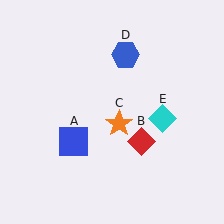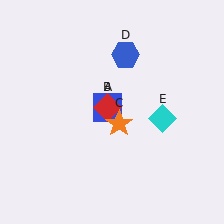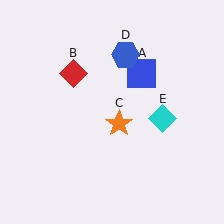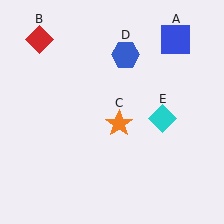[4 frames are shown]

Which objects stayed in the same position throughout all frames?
Orange star (object C) and blue hexagon (object D) and cyan diamond (object E) remained stationary.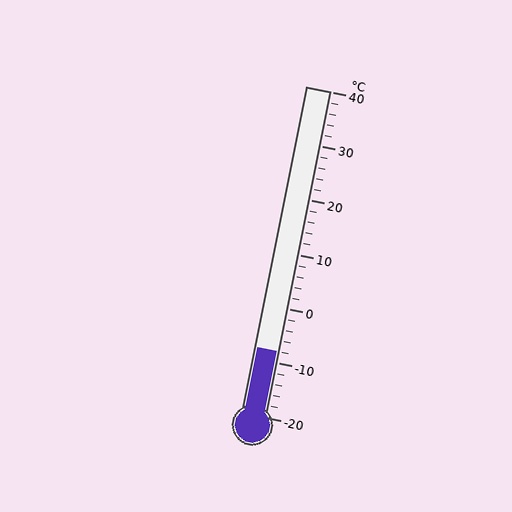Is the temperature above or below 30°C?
The temperature is below 30°C.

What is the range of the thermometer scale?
The thermometer scale ranges from -20°C to 40°C.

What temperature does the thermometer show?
The thermometer shows approximately -8°C.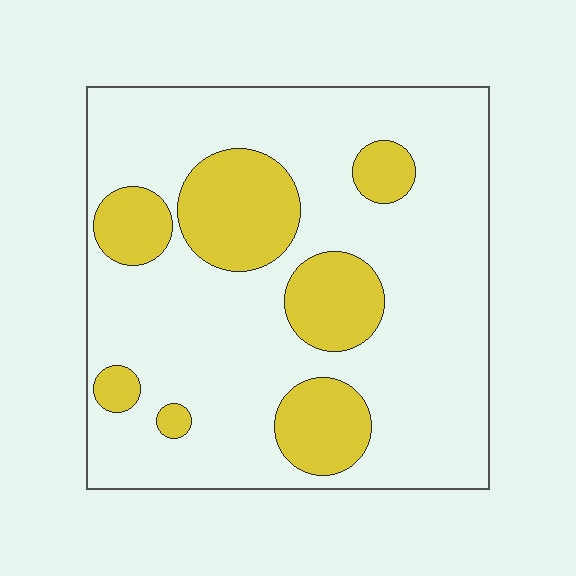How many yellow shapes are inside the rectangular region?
7.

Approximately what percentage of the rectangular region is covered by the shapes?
Approximately 25%.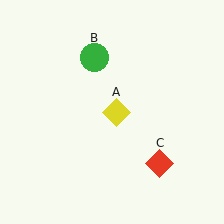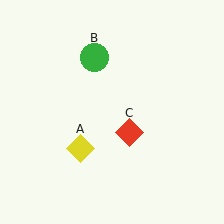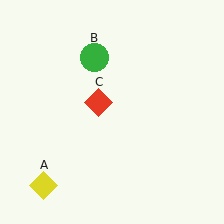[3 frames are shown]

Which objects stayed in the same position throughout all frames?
Green circle (object B) remained stationary.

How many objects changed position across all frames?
2 objects changed position: yellow diamond (object A), red diamond (object C).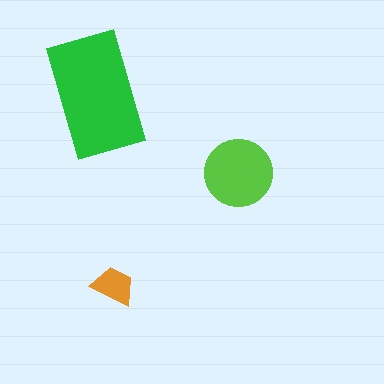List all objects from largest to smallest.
The green rectangle, the lime circle, the orange trapezoid.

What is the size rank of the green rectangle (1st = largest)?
1st.